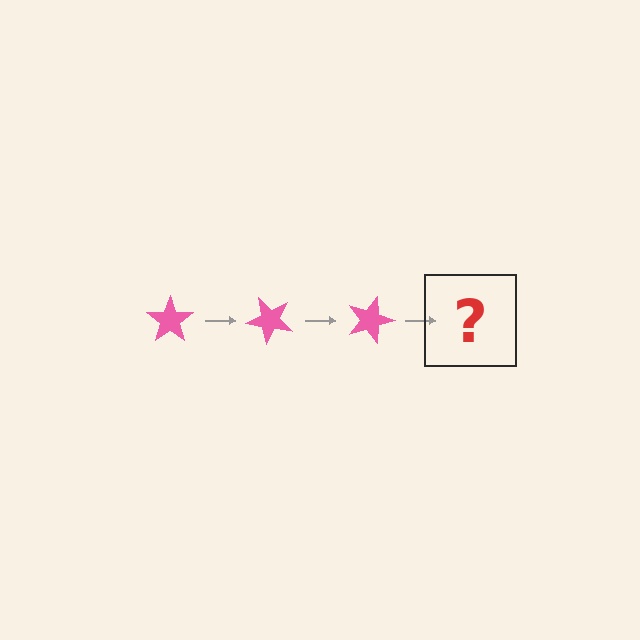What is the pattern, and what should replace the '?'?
The pattern is that the star rotates 45 degrees each step. The '?' should be a pink star rotated 135 degrees.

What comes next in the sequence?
The next element should be a pink star rotated 135 degrees.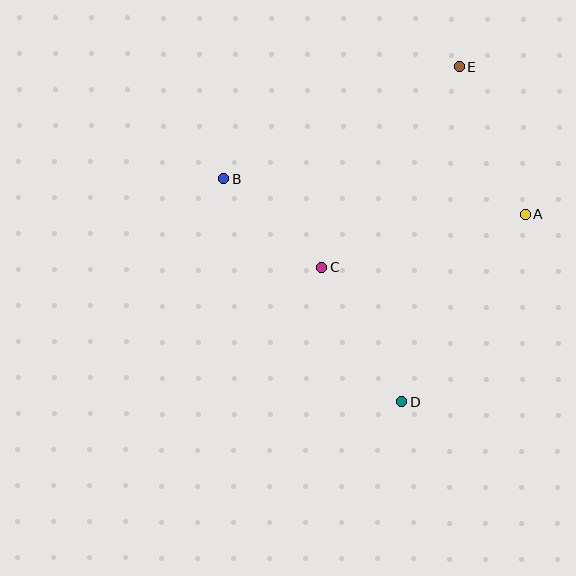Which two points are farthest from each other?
Points D and E are farthest from each other.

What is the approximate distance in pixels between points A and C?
The distance between A and C is approximately 210 pixels.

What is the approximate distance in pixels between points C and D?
The distance between C and D is approximately 157 pixels.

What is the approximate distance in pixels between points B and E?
The distance between B and E is approximately 260 pixels.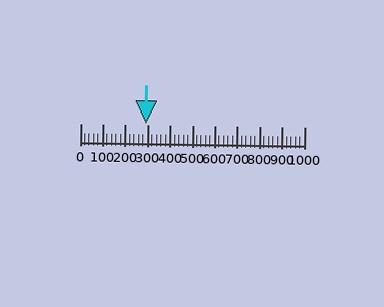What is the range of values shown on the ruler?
The ruler shows values from 0 to 1000.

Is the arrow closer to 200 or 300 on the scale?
The arrow is closer to 300.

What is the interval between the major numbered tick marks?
The major tick marks are spaced 100 units apart.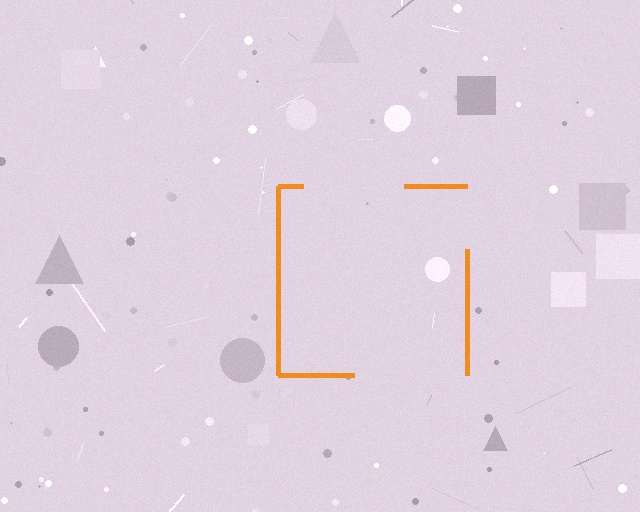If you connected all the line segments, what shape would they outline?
They would outline a square.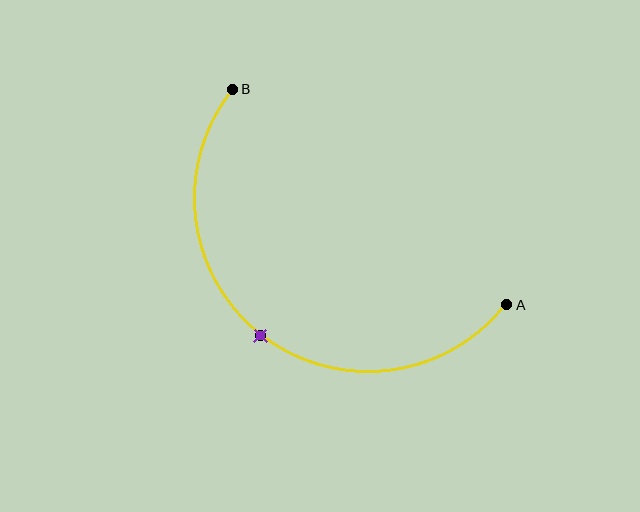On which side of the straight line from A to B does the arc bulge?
The arc bulges below and to the left of the straight line connecting A and B.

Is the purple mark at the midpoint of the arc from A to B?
Yes. The purple mark lies on the arc at equal arc-length from both A and B — it is the arc midpoint.